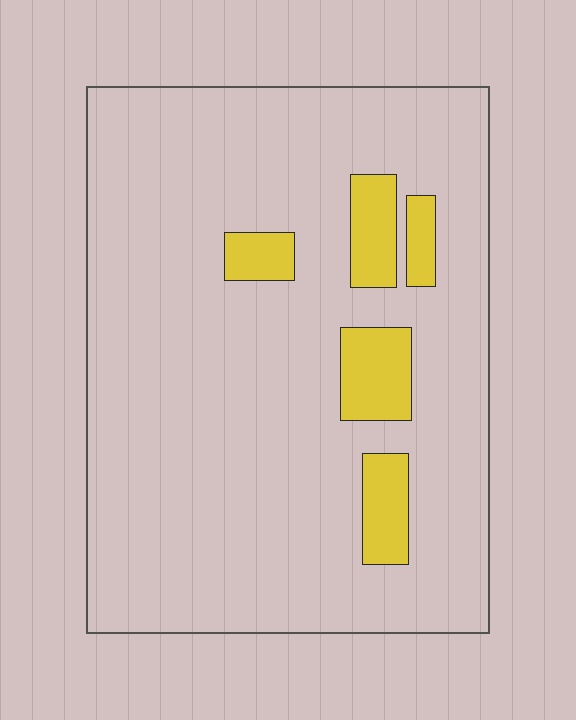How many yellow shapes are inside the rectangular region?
5.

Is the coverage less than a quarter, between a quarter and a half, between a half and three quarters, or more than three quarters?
Less than a quarter.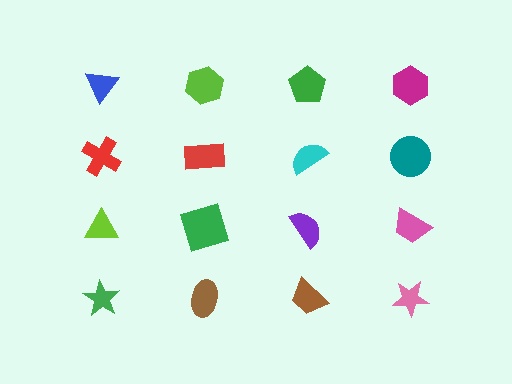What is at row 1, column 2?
A lime hexagon.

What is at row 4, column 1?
A green star.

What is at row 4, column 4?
A pink star.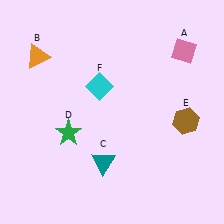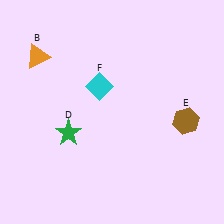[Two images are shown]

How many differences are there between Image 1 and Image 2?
There are 2 differences between the two images.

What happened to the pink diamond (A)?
The pink diamond (A) was removed in Image 2. It was in the top-right area of Image 1.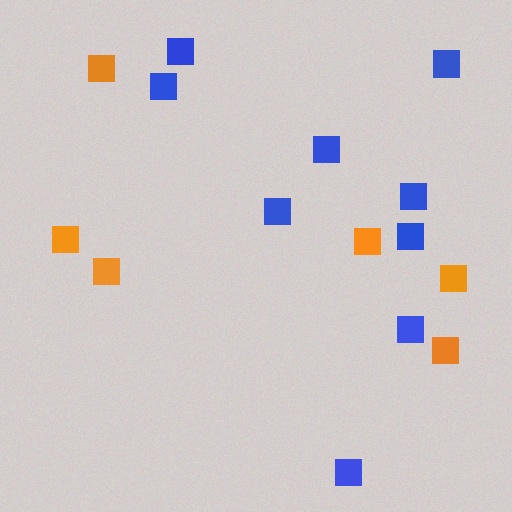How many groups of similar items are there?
There are 2 groups: one group of orange squares (6) and one group of blue squares (9).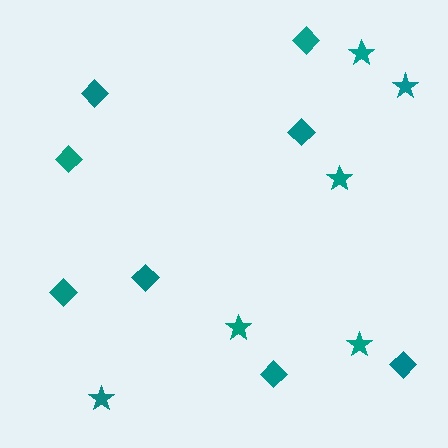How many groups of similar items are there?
There are 2 groups: one group of stars (6) and one group of diamonds (8).